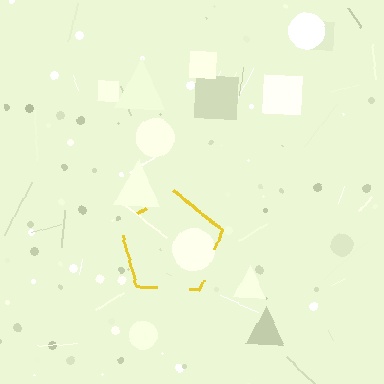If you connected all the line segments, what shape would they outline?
They would outline a pentagon.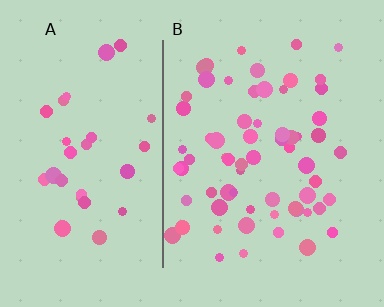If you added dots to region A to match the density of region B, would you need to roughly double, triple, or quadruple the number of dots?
Approximately double.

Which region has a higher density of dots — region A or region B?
B (the right).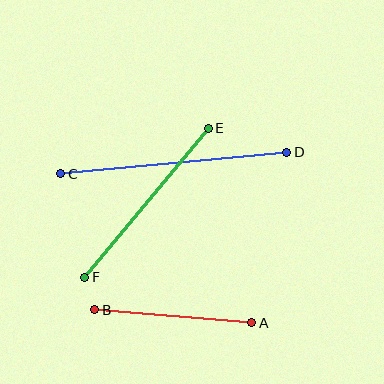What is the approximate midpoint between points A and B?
The midpoint is at approximately (173, 316) pixels.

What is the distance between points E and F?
The distance is approximately 193 pixels.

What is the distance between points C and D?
The distance is approximately 227 pixels.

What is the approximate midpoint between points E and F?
The midpoint is at approximately (147, 203) pixels.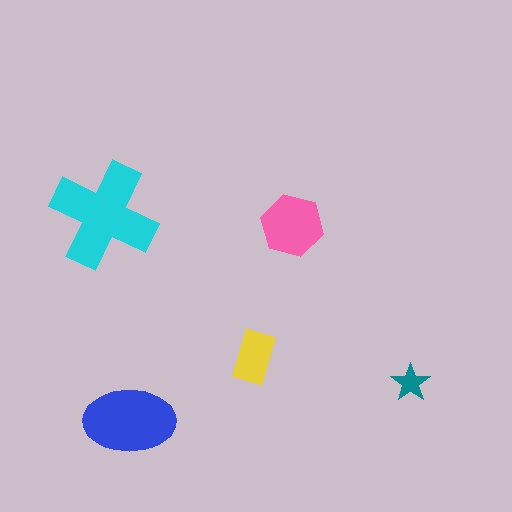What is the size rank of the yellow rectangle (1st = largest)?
4th.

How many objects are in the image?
There are 5 objects in the image.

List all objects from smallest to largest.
The teal star, the yellow rectangle, the pink hexagon, the blue ellipse, the cyan cross.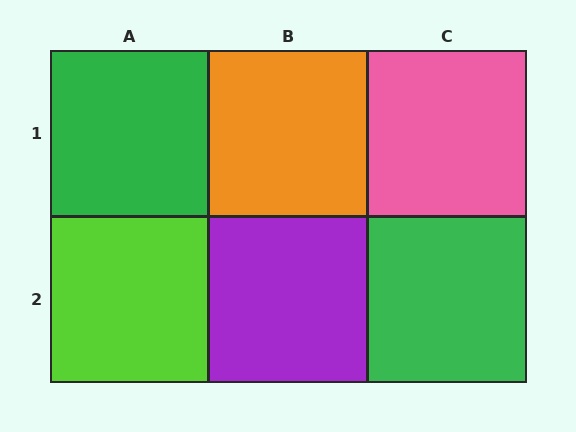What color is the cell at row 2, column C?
Green.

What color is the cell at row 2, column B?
Purple.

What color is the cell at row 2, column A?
Lime.